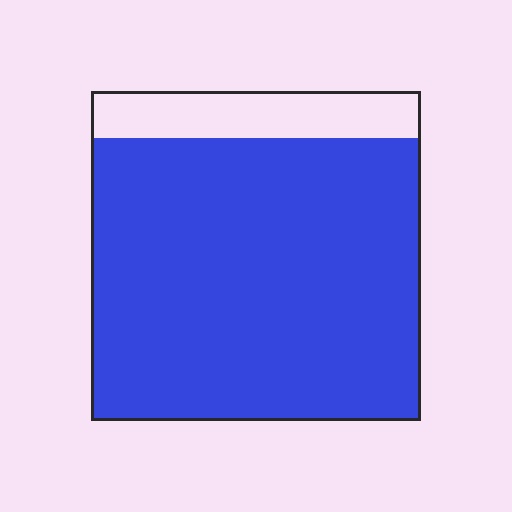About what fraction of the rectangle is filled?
About seven eighths (7/8).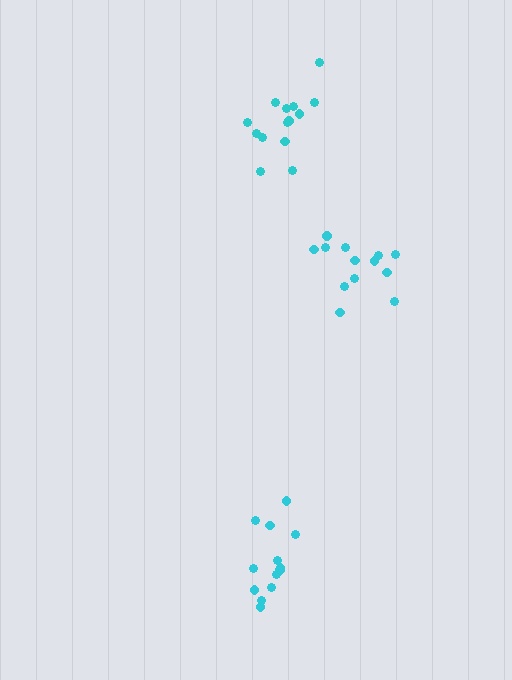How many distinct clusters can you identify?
There are 3 distinct clusters.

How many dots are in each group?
Group 1: 13 dots, Group 2: 13 dots, Group 3: 14 dots (40 total).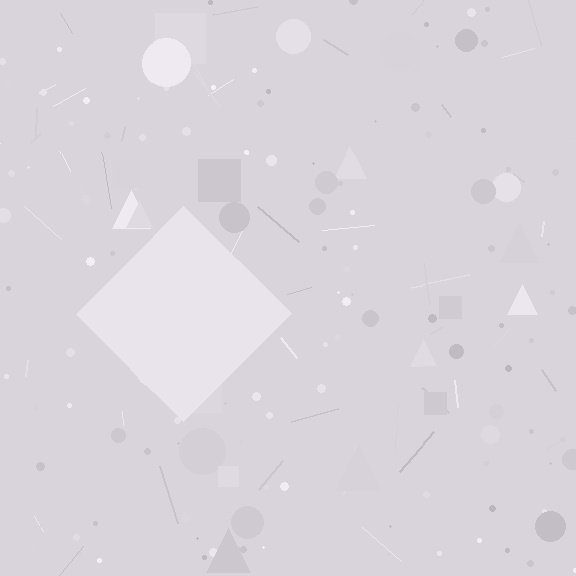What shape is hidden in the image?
A diamond is hidden in the image.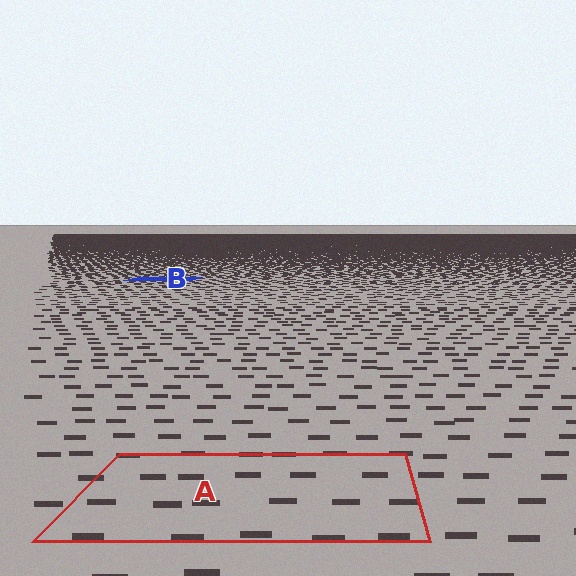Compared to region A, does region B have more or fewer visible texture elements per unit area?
Region B has more texture elements per unit area — they are packed more densely because it is farther away.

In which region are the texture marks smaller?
The texture marks are smaller in region B, because it is farther away.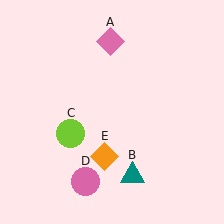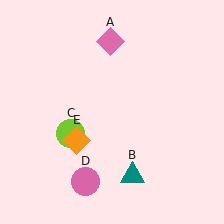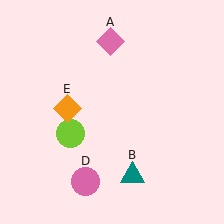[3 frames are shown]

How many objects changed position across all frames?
1 object changed position: orange diamond (object E).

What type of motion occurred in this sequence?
The orange diamond (object E) rotated clockwise around the center of the scene.